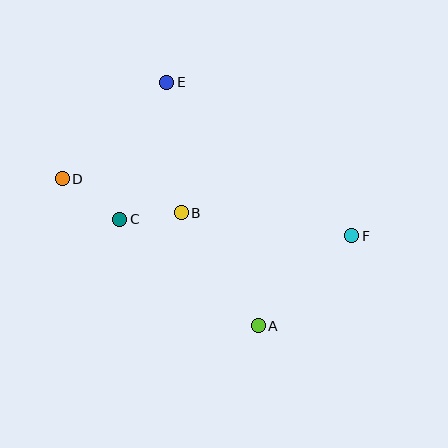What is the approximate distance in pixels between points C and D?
The distance between C and D is approximately 70 pixels.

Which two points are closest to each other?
Points B and C are closest to each other.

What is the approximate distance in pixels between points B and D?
The distance between B and D is approximately 124 pixels.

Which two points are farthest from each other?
Points D and F are farthest from each other.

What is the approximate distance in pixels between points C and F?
The distance between C and F is approximately 233 pixels.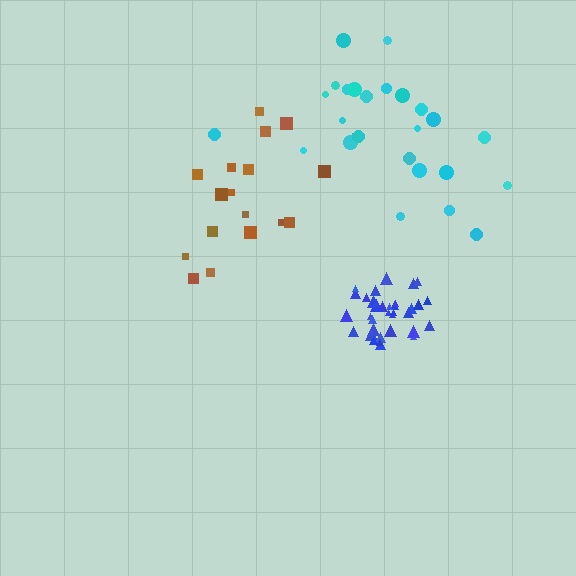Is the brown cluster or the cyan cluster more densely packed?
Brown.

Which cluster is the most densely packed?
Blue.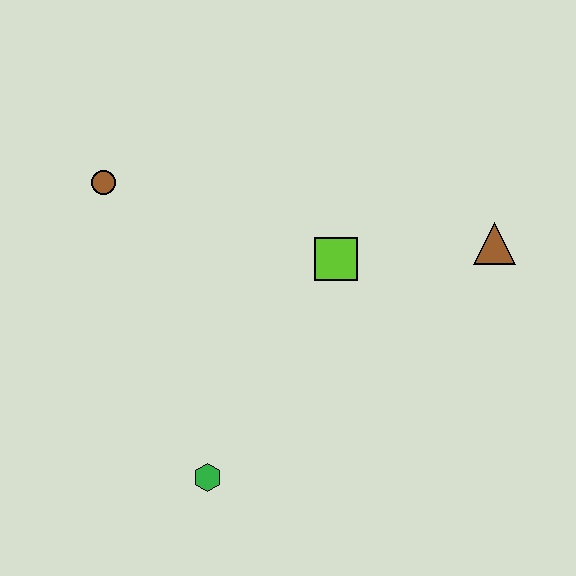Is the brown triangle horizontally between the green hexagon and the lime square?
No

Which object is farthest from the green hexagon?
The brown triangle is farthest from the green hexagon.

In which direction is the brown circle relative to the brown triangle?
The brown circle is to the left of the brown triangle.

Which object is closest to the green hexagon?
The lime square is closest to the green hexagon.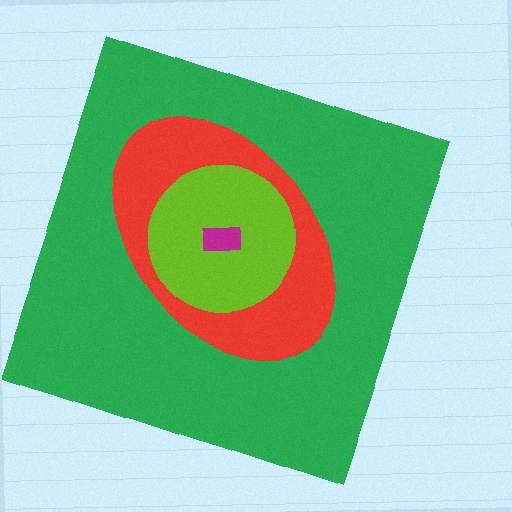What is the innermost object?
The magenta rectangle.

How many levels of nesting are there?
4.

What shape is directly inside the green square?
The red ellipse.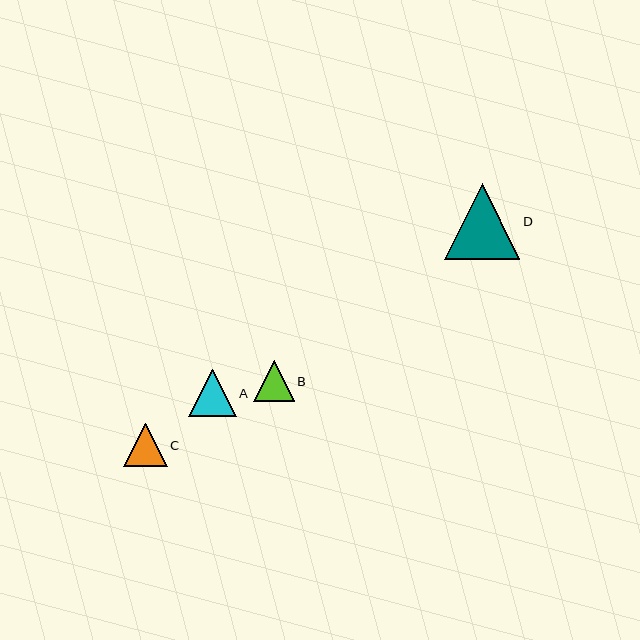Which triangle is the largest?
Triangle D is the largest with a size of approximately 76 pixels.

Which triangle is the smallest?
Triangle B is the smallest with a size of approximately 41 pixels.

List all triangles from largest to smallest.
From largest to smallest: D, A, C, B.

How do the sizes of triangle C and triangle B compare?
Triangle C and triangle B are approximately the same size.